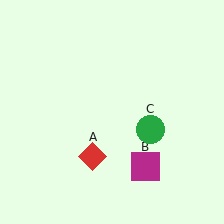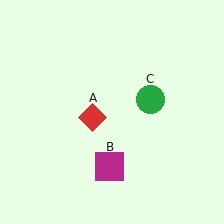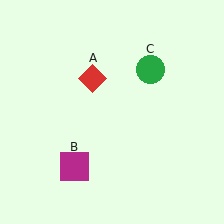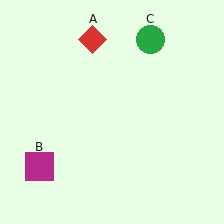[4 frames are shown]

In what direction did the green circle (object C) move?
The green circle (object C) moved up.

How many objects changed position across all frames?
3 objects changed position: red diamond (object A), magenta square (object B), green circle (object C).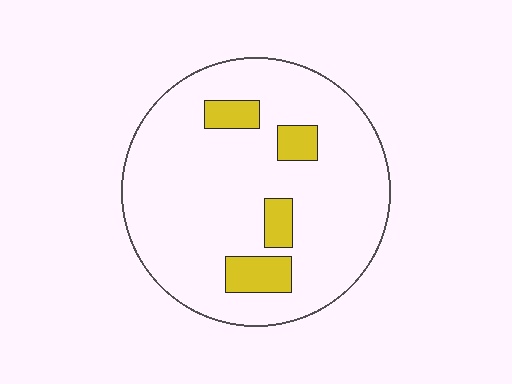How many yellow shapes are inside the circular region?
4.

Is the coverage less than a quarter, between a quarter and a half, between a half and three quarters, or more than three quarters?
Less than a quarter.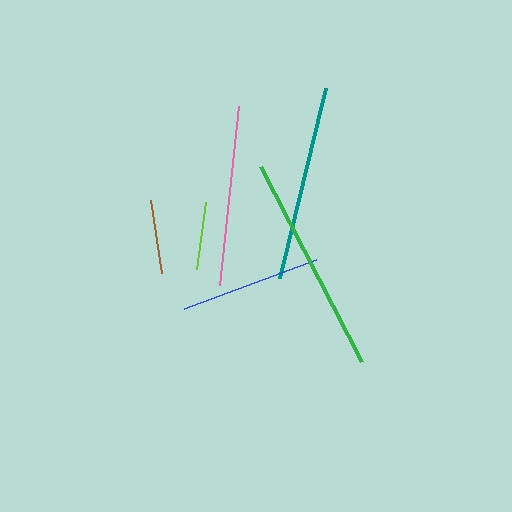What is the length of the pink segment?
The pink segment is approximately 180 pixels long.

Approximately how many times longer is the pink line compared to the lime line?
The pink line is approximately 2.7 times the length of the lime line.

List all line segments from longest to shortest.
From longest to shortest: green, teal, pink, blue, brown, lime.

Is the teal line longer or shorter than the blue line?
The teal line is longer than the blue line.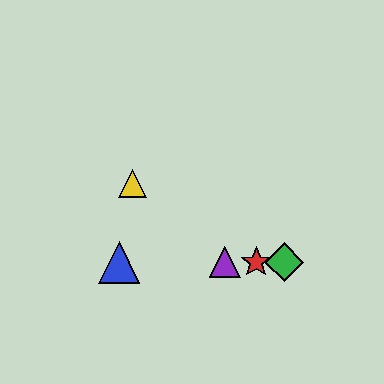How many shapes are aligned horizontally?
4 shapes (the red star, the blue triangle, the green diamond, the purple triangle) are aligned horizontally.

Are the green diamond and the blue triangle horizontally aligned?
Yes, both are at y≈262.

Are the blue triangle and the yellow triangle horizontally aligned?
No, the blue triangle is at y≈262 and the yellow triangle is at y≈184.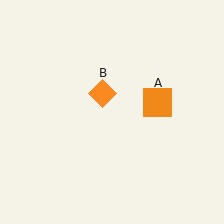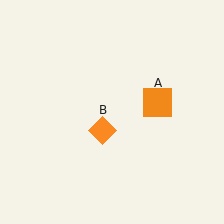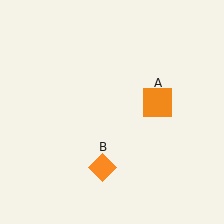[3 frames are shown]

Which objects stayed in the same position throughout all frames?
Orange square (object A) remained stationary.